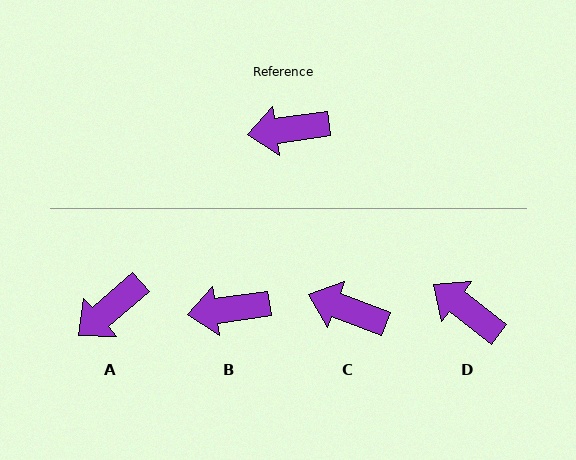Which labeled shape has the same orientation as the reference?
B.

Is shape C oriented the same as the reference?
No, it is off by about 29 degrees.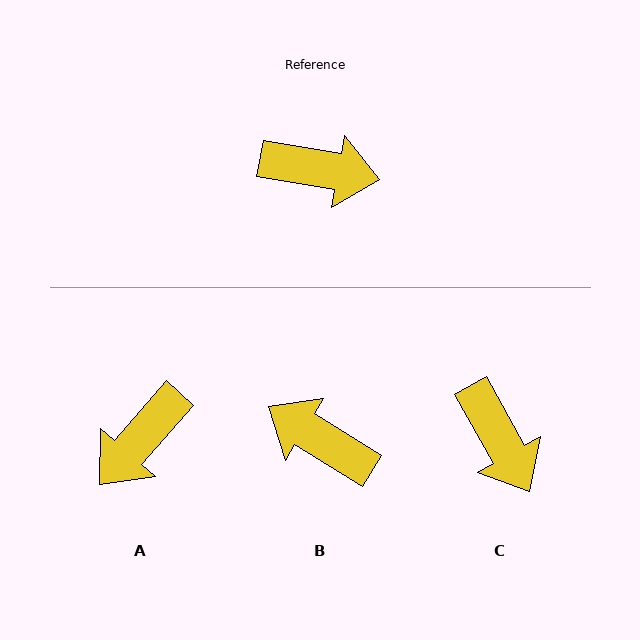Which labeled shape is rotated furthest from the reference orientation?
B, about 158 degrees away.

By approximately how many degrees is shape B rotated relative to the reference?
Approximately 158 degrees counter-clockwise.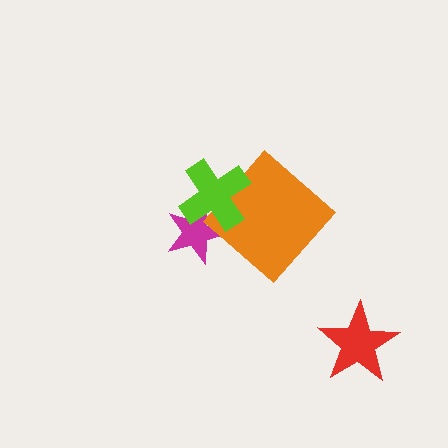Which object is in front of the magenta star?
The lime cross is in front of the magenta star.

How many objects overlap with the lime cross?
2 objects overlap with the lime cross.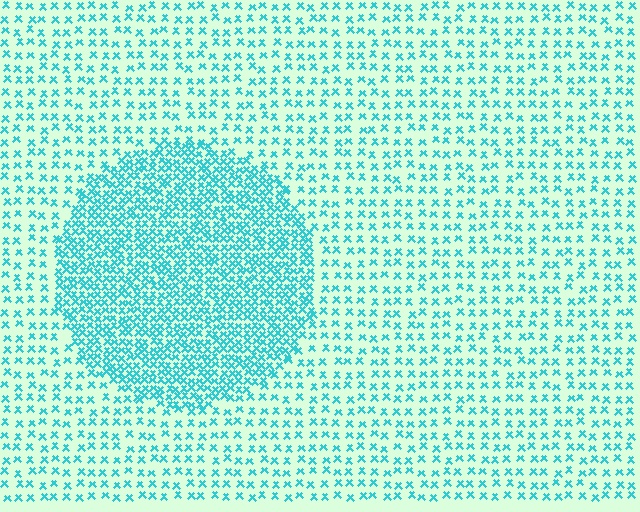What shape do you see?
I see a circle.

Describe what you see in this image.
The image contains small cyan elements arranged at two different densities. A circle-shaped region is visible where the elements are more densely packed than the surrounding area.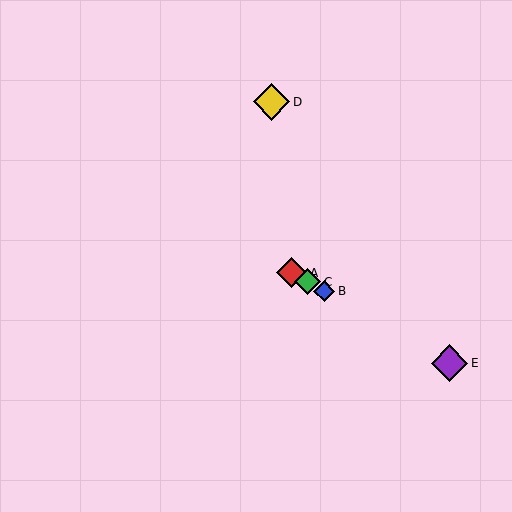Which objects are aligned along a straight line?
Objects A, B, C, E are aligned along a straight line.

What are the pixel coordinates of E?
Object E is at (449, 363).